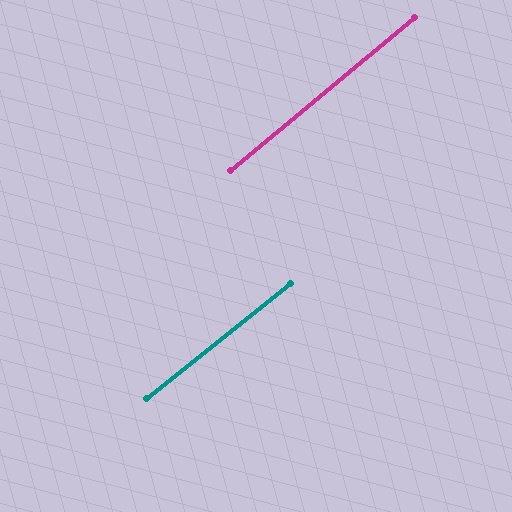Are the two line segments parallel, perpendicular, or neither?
Parallel — their directions differ by only 1.2°.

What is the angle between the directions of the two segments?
Approximately 1 degree.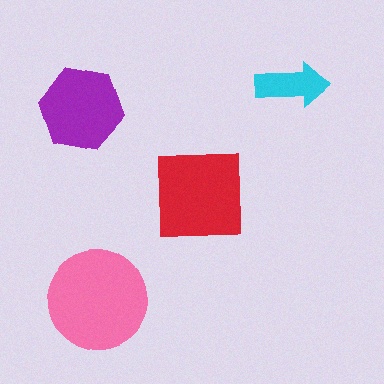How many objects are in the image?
There are 4 objects in the image.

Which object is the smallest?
The cyan arrow.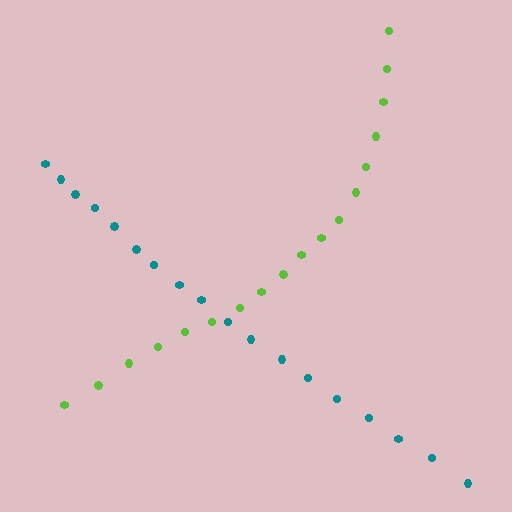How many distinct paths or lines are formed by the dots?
There are 2 distinct paths.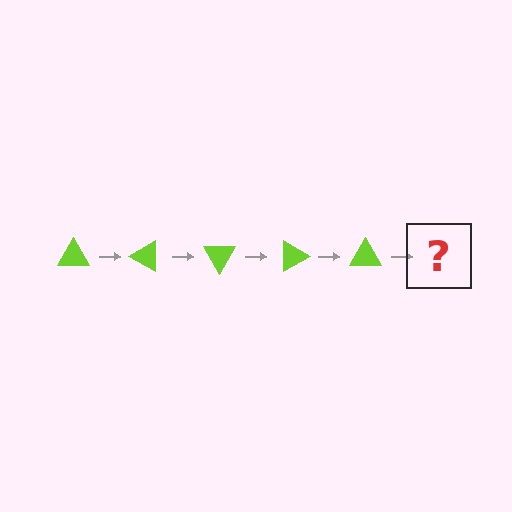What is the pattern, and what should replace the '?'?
The pattern is that the triangle rotates 30 degrees each step. The '?' should be a lime triangle rotated 150 degrees.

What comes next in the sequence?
The next element should be a lime triangle rotated 150 degrees.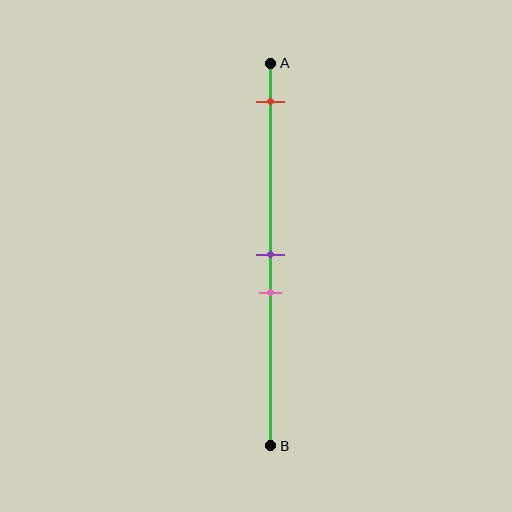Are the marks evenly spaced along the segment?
No, the marks are not evenly spaced.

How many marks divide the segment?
There are 3 marks dividing the segment.